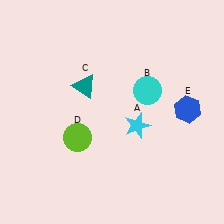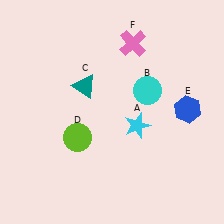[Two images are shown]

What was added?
A pink cross (F) was added in Image 2.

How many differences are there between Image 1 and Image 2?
There is 1 difference between the two images.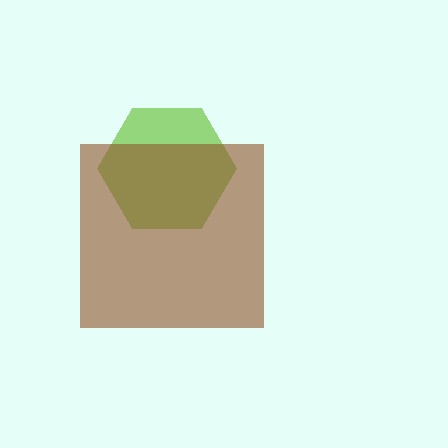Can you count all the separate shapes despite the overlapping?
Yes, there are 2 separate shapes.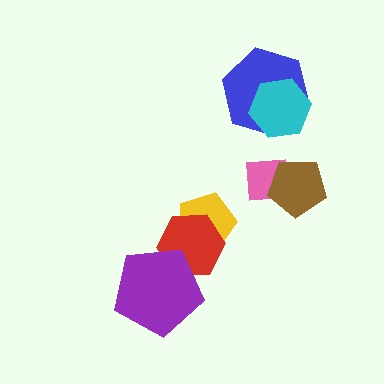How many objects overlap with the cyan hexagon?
1 object overlaps with the cyan hexagon.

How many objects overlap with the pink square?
1 object overlaps with the pink square.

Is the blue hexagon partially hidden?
Yes, it is partially covered by another shape.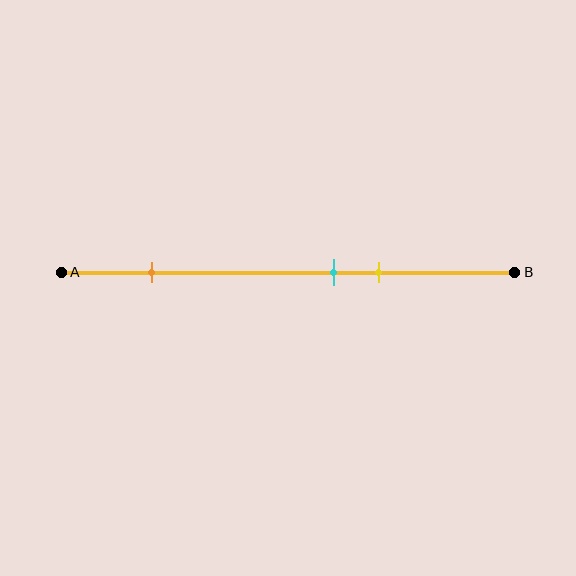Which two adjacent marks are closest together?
The cyan and yellow marks are the closest adjacent pair.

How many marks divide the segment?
There are 3 marks dividing the segment.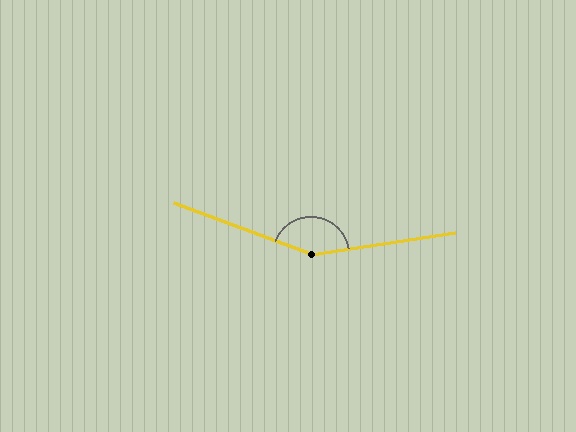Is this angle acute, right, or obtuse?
It is obtuse.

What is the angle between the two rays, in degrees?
Approximately 151 degrees.